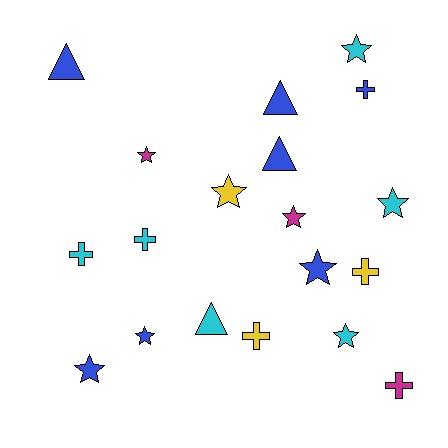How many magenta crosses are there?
There is 1 magenta cross.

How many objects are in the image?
There are 19 objects.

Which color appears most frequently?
Blue, with 7 objects.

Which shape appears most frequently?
Star, with 9 objects.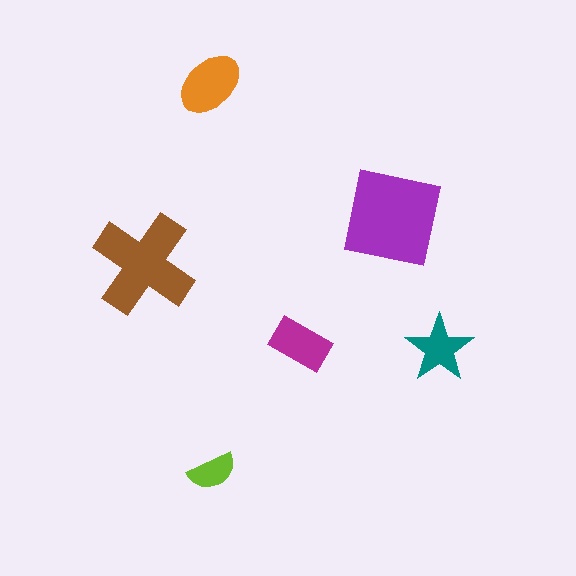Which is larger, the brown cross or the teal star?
The brown cross.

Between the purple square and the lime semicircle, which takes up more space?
The purple square.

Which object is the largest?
The purple square.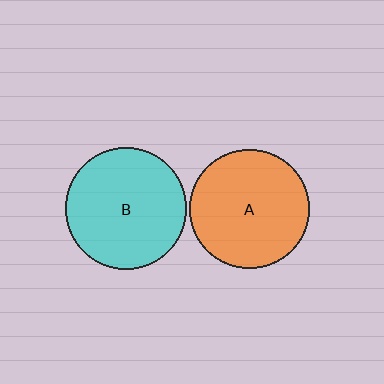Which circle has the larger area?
Circle B (cyan).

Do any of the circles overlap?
No, none of the circles overlap.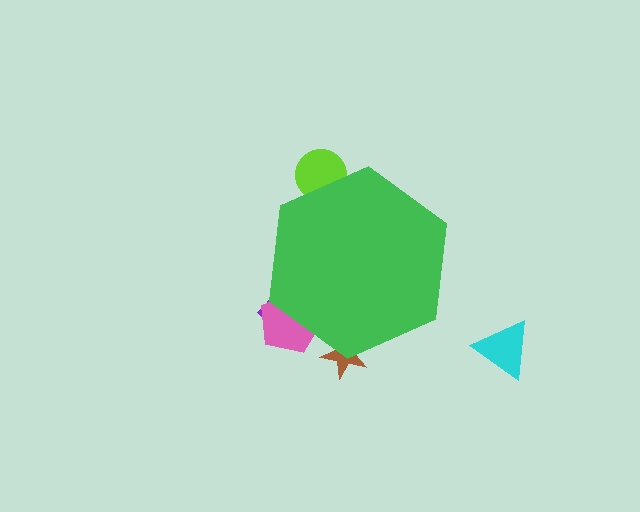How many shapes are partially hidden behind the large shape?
4 shapes are partially hidden.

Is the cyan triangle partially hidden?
No, the cyan triangle is fully visible.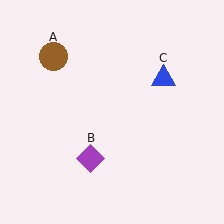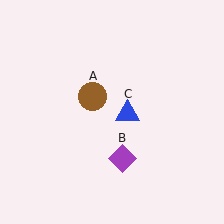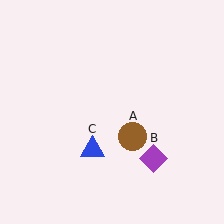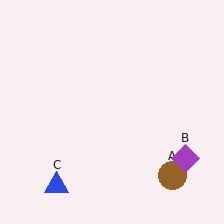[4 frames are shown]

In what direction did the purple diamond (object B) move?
The purple diamond (object B) moved right.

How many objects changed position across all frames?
3 objects changed position: brown circle (object A), purple diamond (object B), blue triangle (object C).